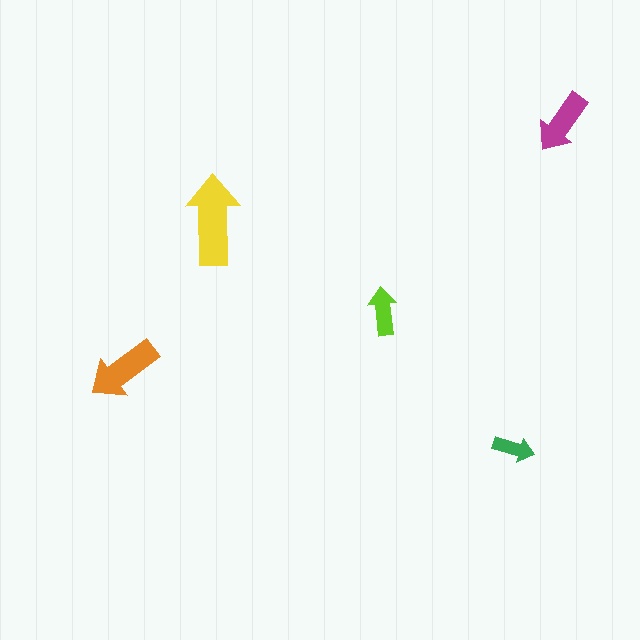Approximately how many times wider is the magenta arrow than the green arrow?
About 1.5 times wider.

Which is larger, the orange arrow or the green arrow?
The orange one.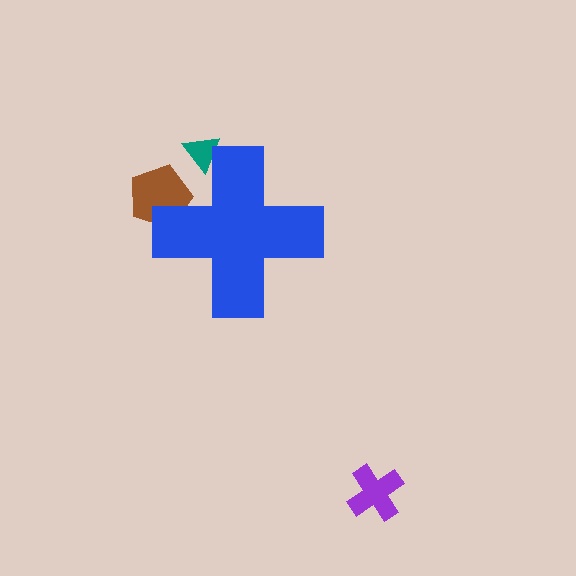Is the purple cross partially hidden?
No, the purple cross is fully visible.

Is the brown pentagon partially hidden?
Yes, the brown pentagon is partially hidden behind the blue cross.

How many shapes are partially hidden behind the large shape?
2 shapes are partially hidden.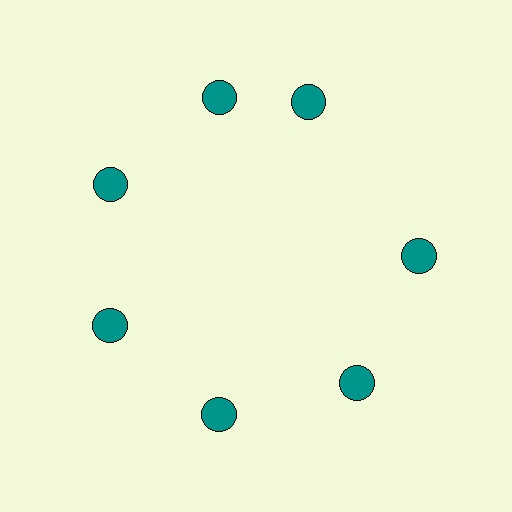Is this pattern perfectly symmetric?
No. The 7 teal circles are arranged in a ring, but one element near the 1 o'clock position is rotated out of alignment along the ring, breaking the 7-fold rotational symmetry.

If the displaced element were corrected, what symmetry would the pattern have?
It would have 7-fold rotational symmetry — the pattern would map onto itself every 51 degrees.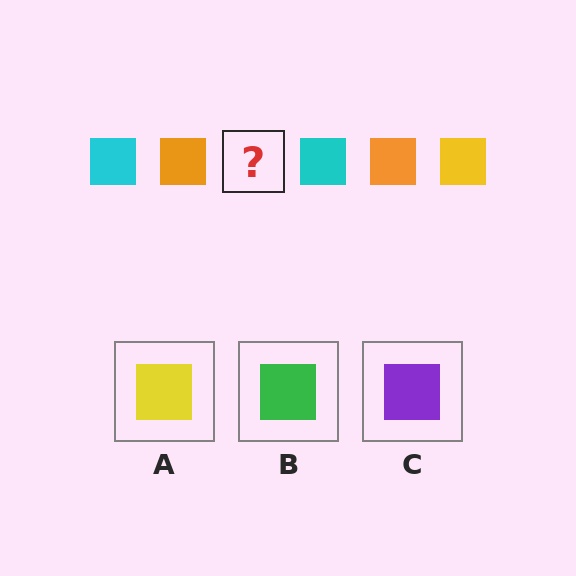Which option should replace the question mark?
Option A.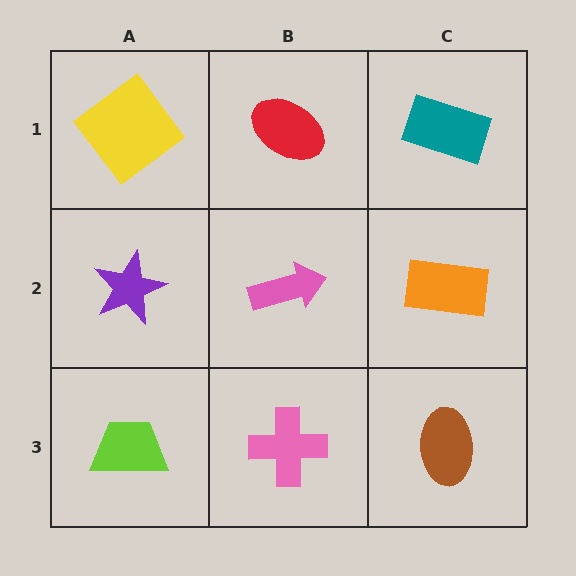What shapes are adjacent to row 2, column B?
A red ellipse (row 1, column B), a pink cross (row 3, column B), a purple star (row 2, column A), an orange rectangle (row 2, column C).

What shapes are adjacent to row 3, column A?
A purple star (row 2, column A), a pink cross (row 3, column B).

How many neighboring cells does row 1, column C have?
2.